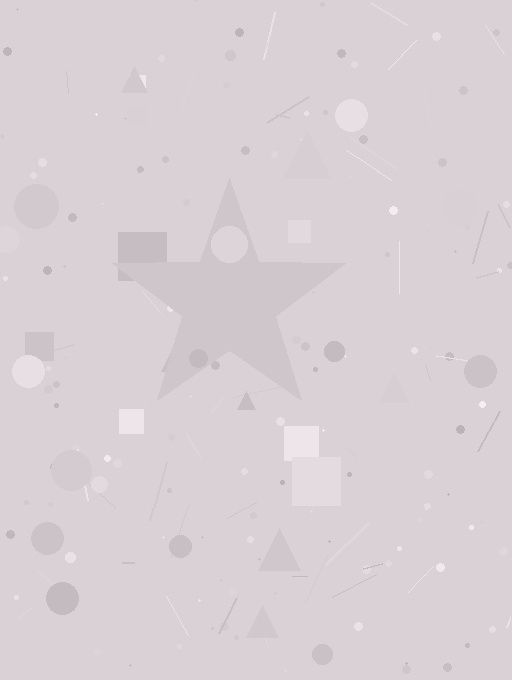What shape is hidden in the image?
A star is hidden in the image.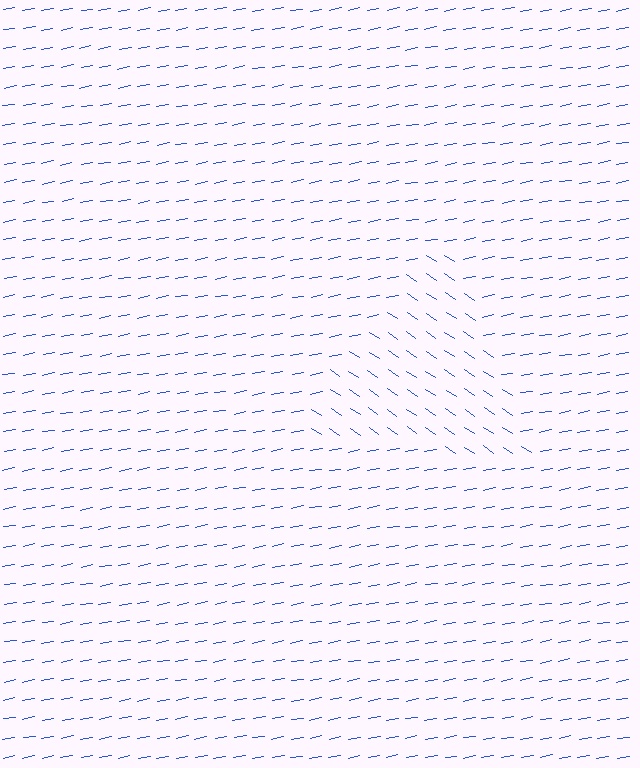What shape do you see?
I see a triangle.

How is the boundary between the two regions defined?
The boundary is defined purely by a change in line orientation (approximately 45 degrees difference). All lines are the same color and thickness.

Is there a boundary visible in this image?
Yes, there is a texture boundary formed by a change in line orientation.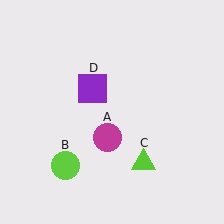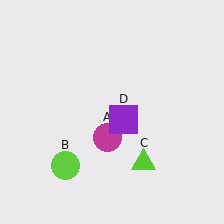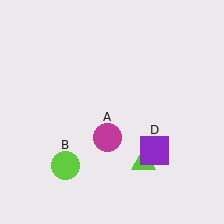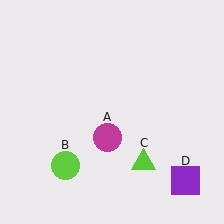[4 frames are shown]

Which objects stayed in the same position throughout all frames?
Magenta circle (object A) and lime circle (object B) and lime triangle (object C) remained stationary.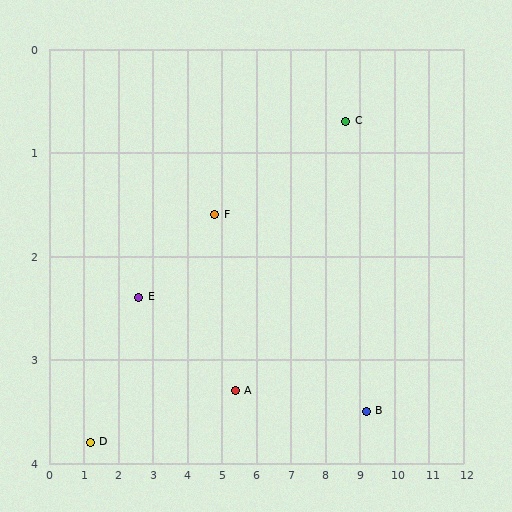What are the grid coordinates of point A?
Point A is at approximately (5.4, 3.3).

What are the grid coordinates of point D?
Point D is at approximately (1.2, 3.8).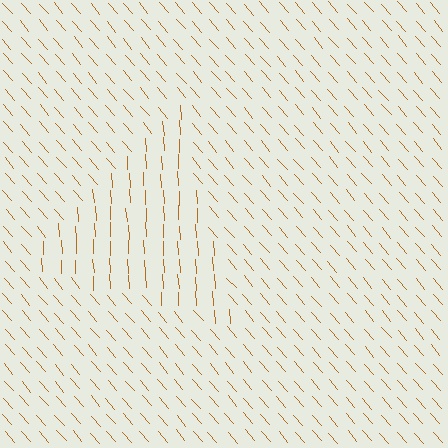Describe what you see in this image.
The image is filled with small brown line segments. A triangle region in the image has lines oriented differently from the surrounding lines, creating a visible texture boundary.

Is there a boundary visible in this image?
Yes, there is a texture boundary formed by a change in line orientation.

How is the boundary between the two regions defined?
The boundary is defined purely by a change in line orientation (approximately 37 degrees difference). All lines are the same color and thickness.